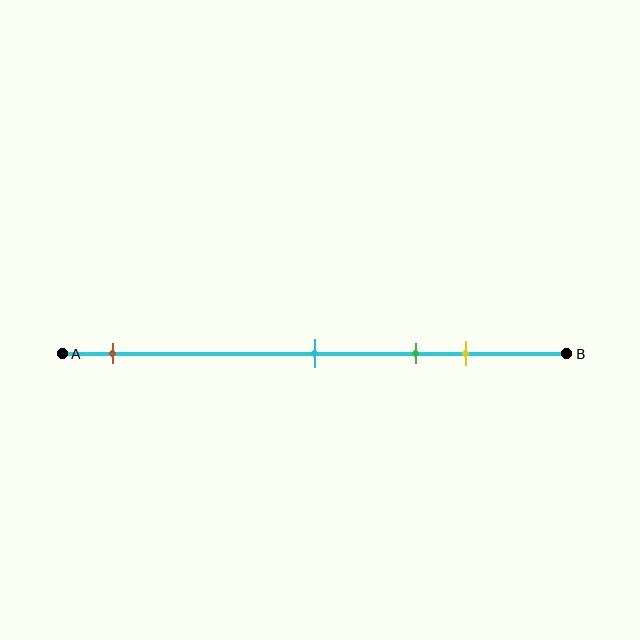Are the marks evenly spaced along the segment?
No, the marks are not evenly spaced.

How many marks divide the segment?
There are 4 marks dividing the segment.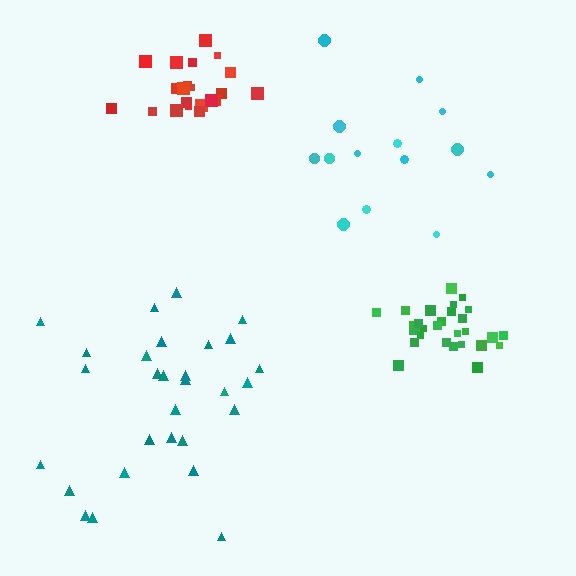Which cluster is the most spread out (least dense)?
Cyan.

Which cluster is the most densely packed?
Green.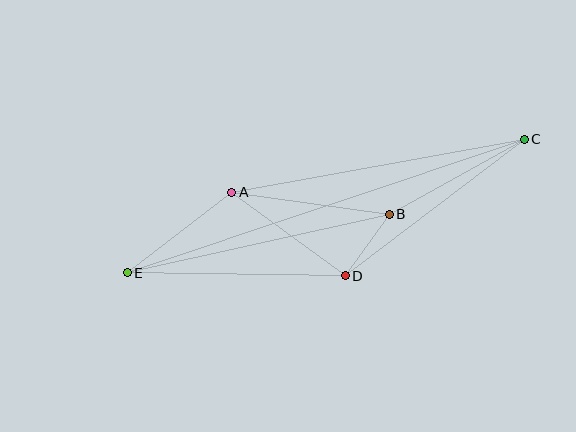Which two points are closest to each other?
Points B and D are closest to each other.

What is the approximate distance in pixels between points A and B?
The distance between A and B is approximately 159 pixels.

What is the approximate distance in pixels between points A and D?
The distance between A and D is approximately 141 pixels.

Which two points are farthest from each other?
Points C and E are farthest from each other.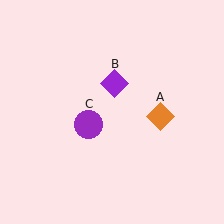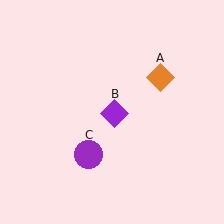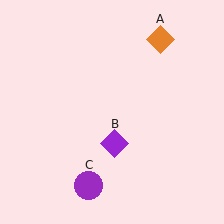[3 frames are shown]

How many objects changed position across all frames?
3 objects changed position: orange diamond (object A), purple diamond (object B), purple circle (object C).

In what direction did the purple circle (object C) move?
The purple circle (object C) moved down.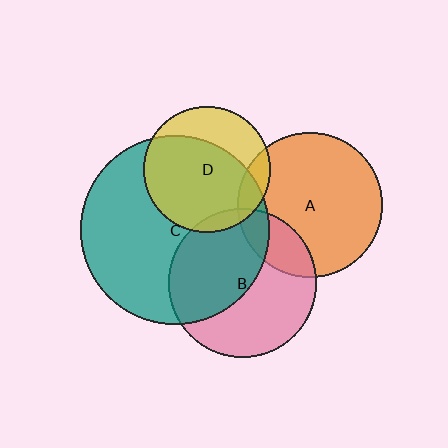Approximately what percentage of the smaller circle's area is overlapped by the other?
Approximately 10%.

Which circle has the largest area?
Circle C (teal).